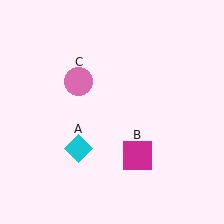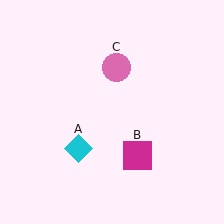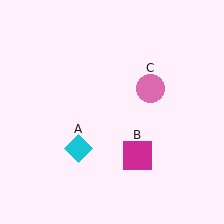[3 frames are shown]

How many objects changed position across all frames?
1 object changed position: pink circle (object C).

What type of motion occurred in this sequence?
The pink circle (object C) rotated clockwise around the center of the scene.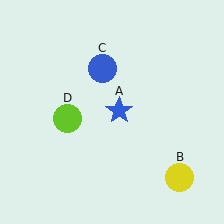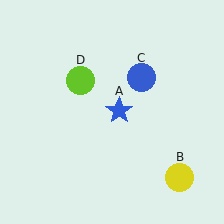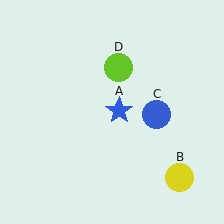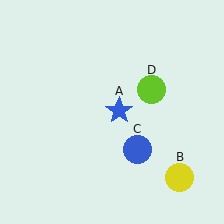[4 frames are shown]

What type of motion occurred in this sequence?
The blue circle (object C), lime circle (object D) rotated clockwise around the center of the scene.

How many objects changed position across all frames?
2 objects changed position: blue circle (object C), lime circle (object D).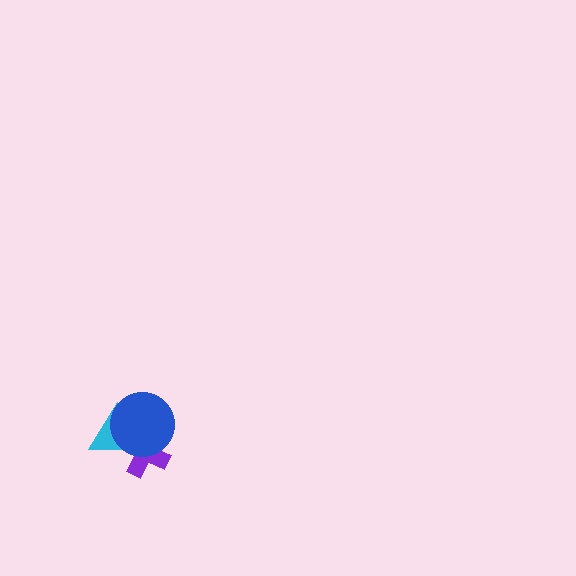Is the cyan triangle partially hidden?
Yes, it is partially covered by another shape.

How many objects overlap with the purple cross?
2 objects overlap with the purple cross.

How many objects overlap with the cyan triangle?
2 objects overlap with the cyan triangle.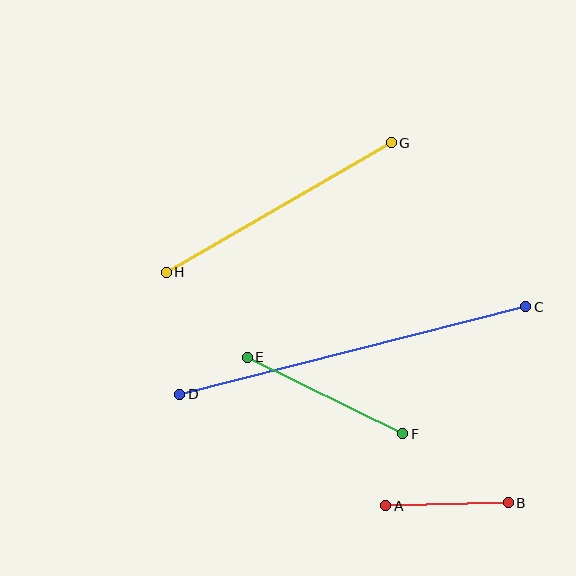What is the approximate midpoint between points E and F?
The midpoint is at approximately (325, 396) pixels.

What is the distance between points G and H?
The distance is approximately 260 pixels.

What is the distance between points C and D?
The distance is approximately 357 pixels.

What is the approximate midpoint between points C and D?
The midpoint is at approximately (353, 351) pixels.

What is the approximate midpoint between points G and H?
The midpoint is at approximately (279, 208) pixels.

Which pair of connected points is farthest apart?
Points C and D are farthest apart.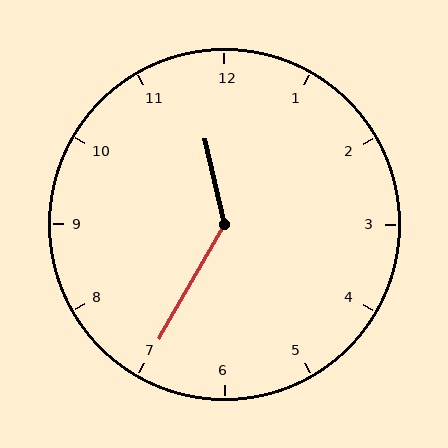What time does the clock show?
11:35.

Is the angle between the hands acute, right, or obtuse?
It is obtuse.